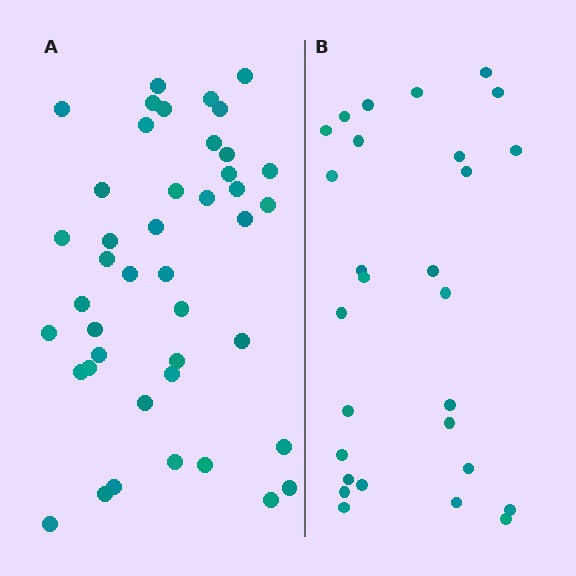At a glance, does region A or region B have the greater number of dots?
Region A (the left region) has more dots.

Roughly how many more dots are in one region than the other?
Region A has approximately 15 more dots than region B.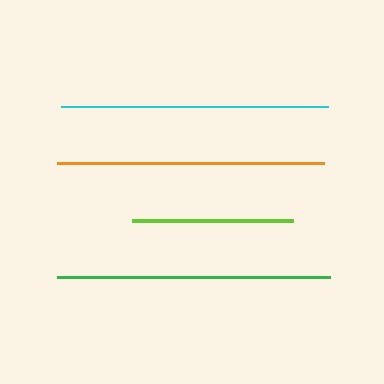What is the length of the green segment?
The green segment is approximately 272 pixels long.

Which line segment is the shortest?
The lime line is the shortest at approximately 161 pixels.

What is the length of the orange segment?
The orange segment is approximately 268 pixels long.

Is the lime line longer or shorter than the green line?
The green line is longer than the lime line.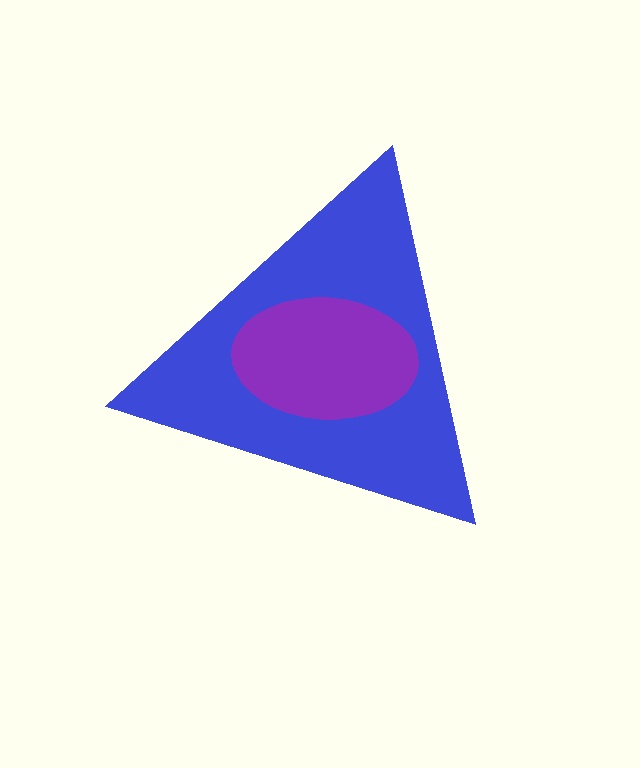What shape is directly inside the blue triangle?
The purple ellipse.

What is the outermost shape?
The blue triangle.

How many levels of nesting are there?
2.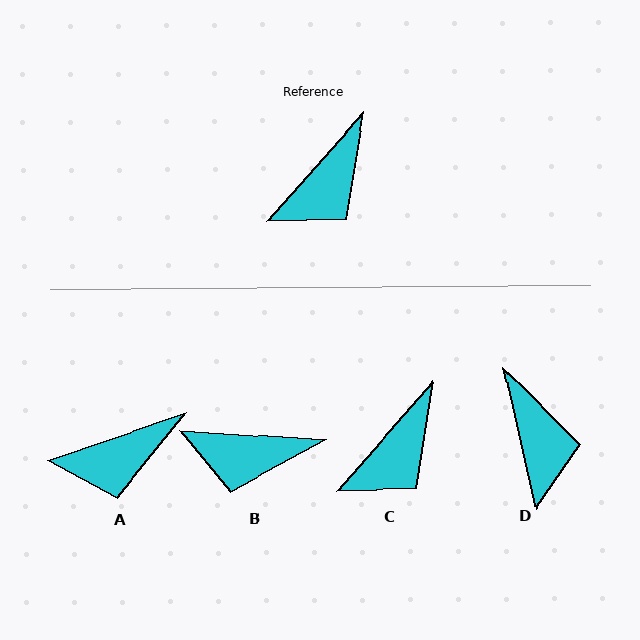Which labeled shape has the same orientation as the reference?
C.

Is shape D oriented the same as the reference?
No, it is off by about 54 degrees.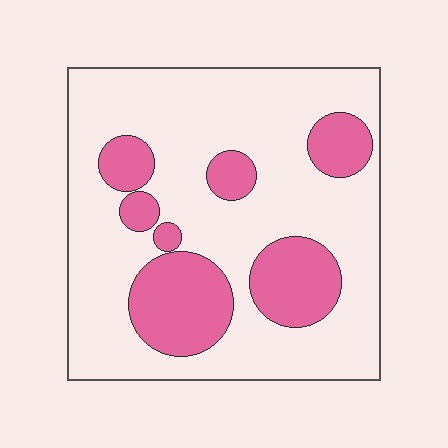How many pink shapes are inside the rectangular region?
7.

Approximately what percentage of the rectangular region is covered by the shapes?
Approximately 25%.